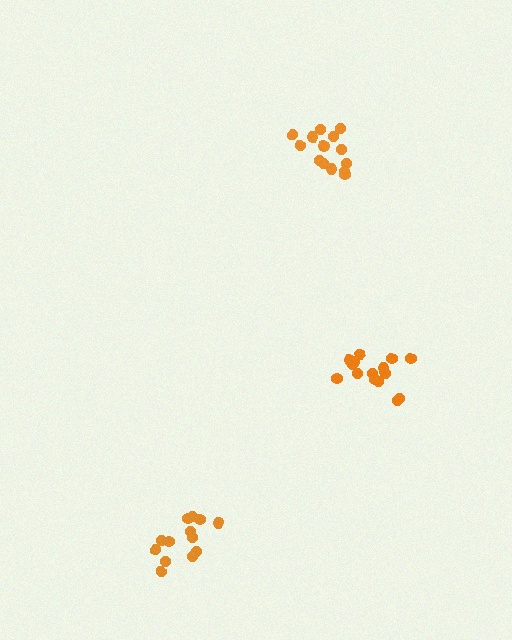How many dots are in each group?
Group 1: 14 dots, Group 2: 16 dots, Group 3: 13 dots (43 total).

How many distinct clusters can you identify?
There are 3 distinct clusters.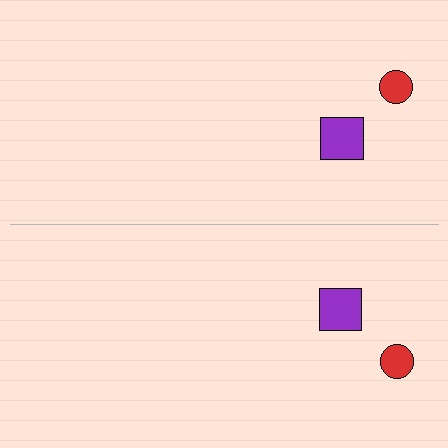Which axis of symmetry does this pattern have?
The pattern has a horizontal axis of symmetry running through the center of the image.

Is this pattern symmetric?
Yes, this pattern has bilateral (reflection) symmetry.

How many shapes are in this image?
There are 4 shapes in this image.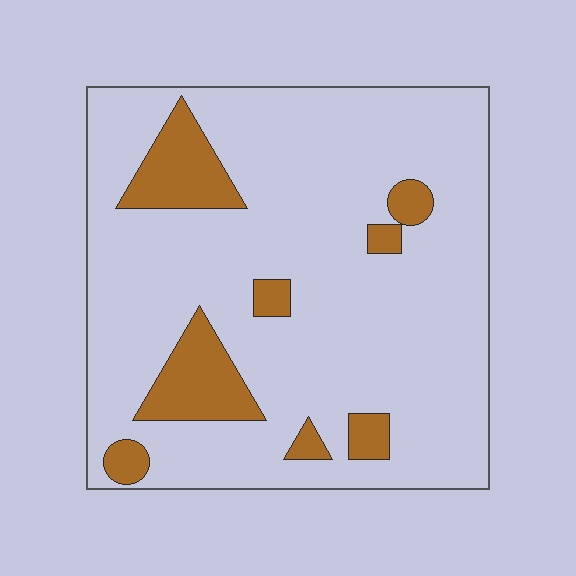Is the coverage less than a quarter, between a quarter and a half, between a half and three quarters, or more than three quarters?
Less than a quarter.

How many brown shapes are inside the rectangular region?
8.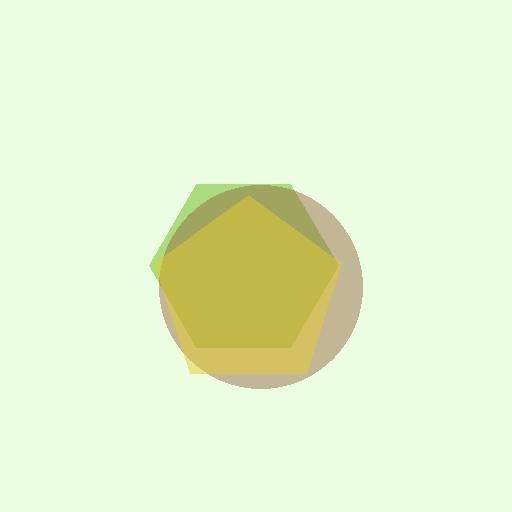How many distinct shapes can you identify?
There are 3 distinct shapes: a lime hexagon, a brown circle, a yellow pentagon.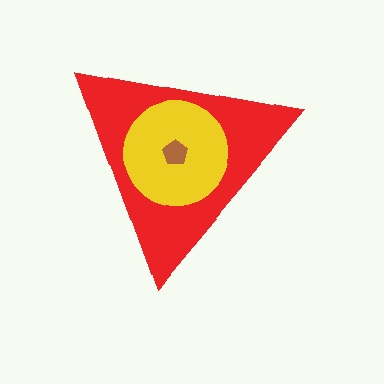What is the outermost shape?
The red triangle.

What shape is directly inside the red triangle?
The yellow circle.